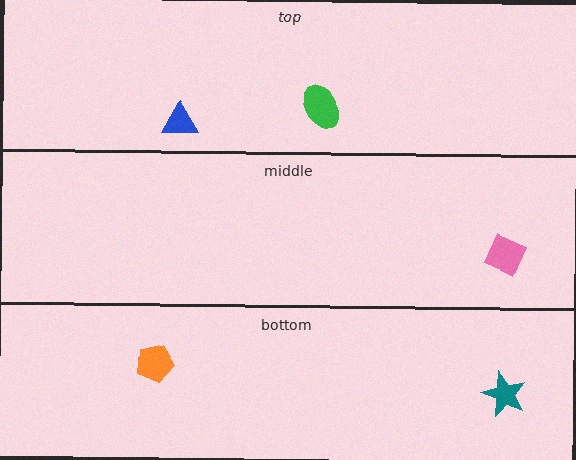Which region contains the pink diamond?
The middle region.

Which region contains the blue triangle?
The top region.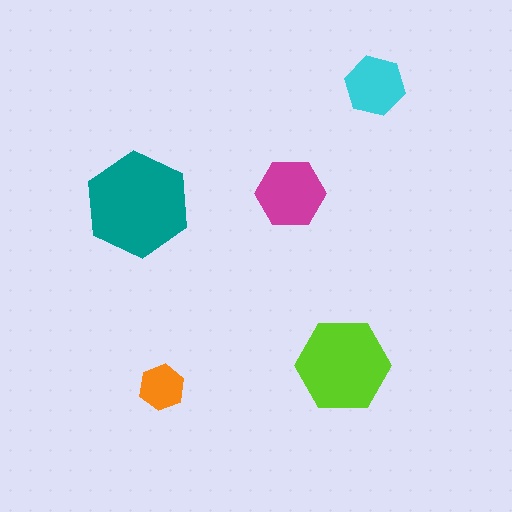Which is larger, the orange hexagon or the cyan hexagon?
The cyan one.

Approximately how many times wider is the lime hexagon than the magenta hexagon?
About 1.5 times wider.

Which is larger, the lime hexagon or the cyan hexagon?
The lime one.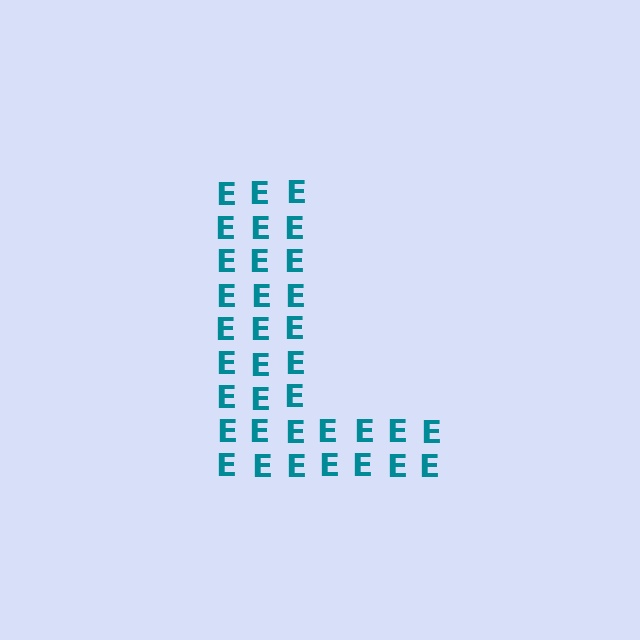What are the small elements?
The small elements are letter E's.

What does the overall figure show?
The overall figure shows the letter L.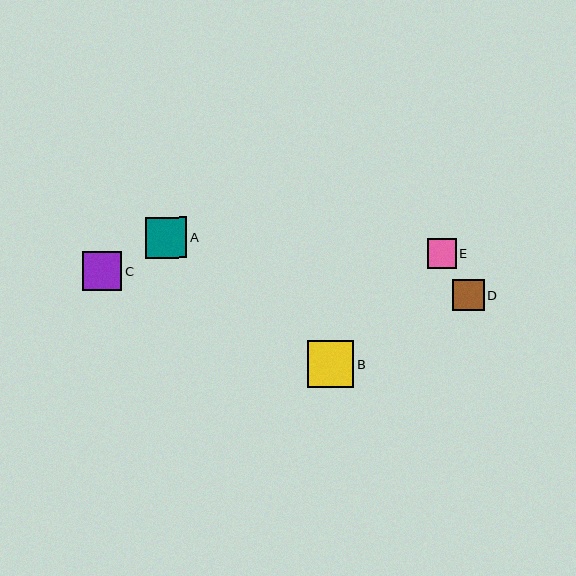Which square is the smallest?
Square E is the smallest with a size of approximately 29 pixels.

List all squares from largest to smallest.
From largest to smallest: B, A, C, D, E.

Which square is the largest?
Square B is the largest with a size of approximately 47 pixels.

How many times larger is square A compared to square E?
Square A is approximately 1.4 times the size of square E.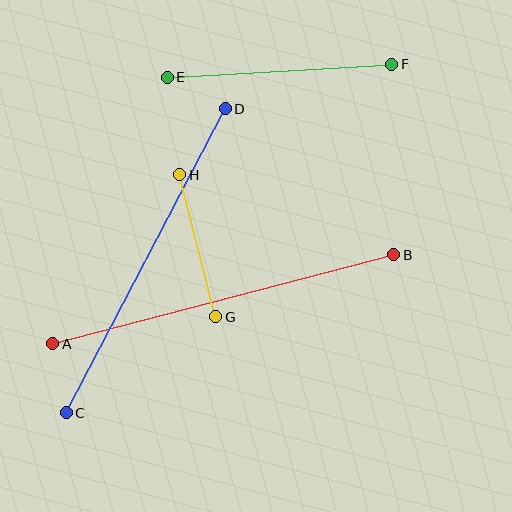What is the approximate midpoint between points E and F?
The midpoint is at approximately (279, 71) pixels.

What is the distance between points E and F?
The distance is approximately 225 pixels.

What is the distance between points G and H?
The distance is approximately 147 pixels.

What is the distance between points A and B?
The distance is approximately 353 pixels.